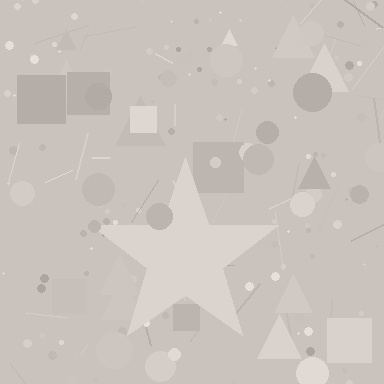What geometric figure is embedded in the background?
A star is embedded in the background.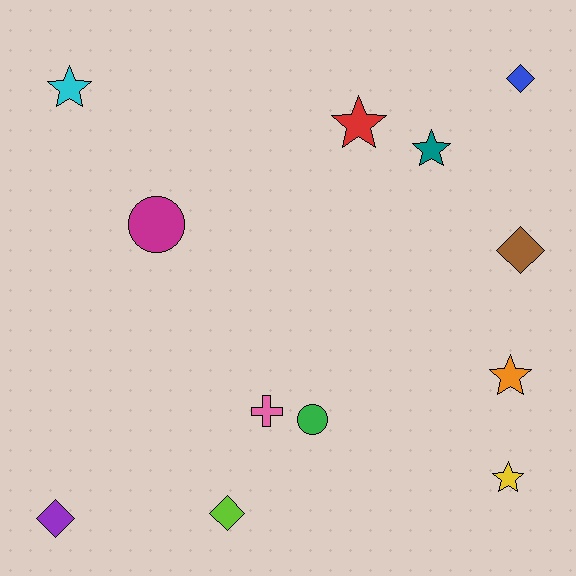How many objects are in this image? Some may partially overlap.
There are 12 objects.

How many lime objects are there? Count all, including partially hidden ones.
There is 1 lime object.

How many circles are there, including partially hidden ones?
There are 2 circles.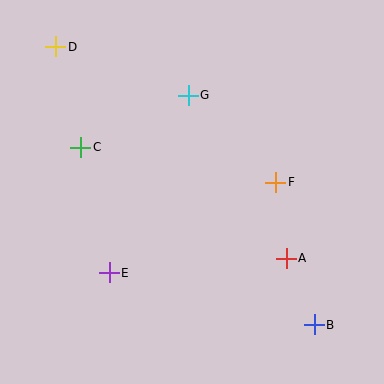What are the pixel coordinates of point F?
Point F is at (276, 182).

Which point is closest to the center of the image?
Point F at (276, 182) is closest to the center.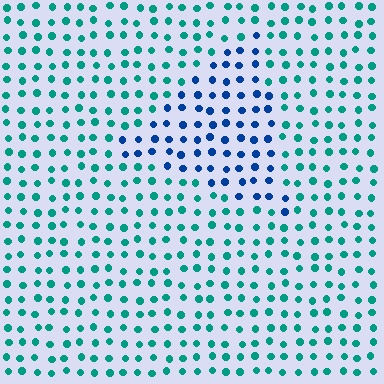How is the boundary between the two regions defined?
The boundary is defined purely by a slight shift in hue (about 45 degrees). Spacing, size, and orientation are identical on both sides.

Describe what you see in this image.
The image is filled with small teal elements in a uniform arrangement. A triangle-shaped region is visible where the elements are tinted to a slightly different hue, forming a subtle color boundary.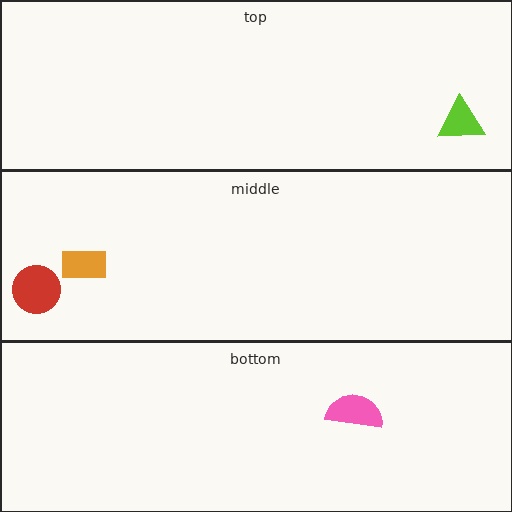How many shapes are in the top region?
1.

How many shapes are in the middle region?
2.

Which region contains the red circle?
The middle region.